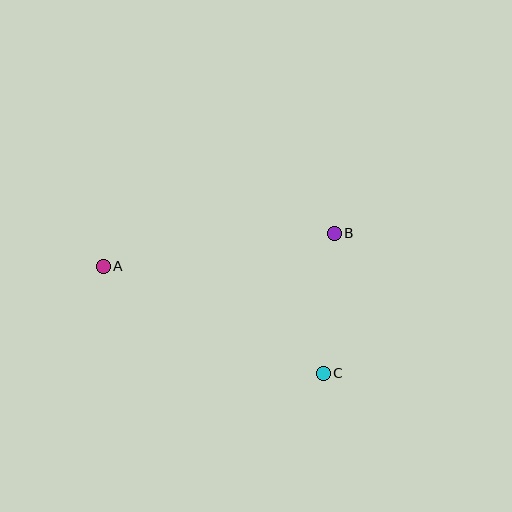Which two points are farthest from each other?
Points A and C are farthest from each other.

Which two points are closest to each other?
Points B and C are closest to each other.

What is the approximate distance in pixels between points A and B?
The distance between A and B is approximately 233 pixels.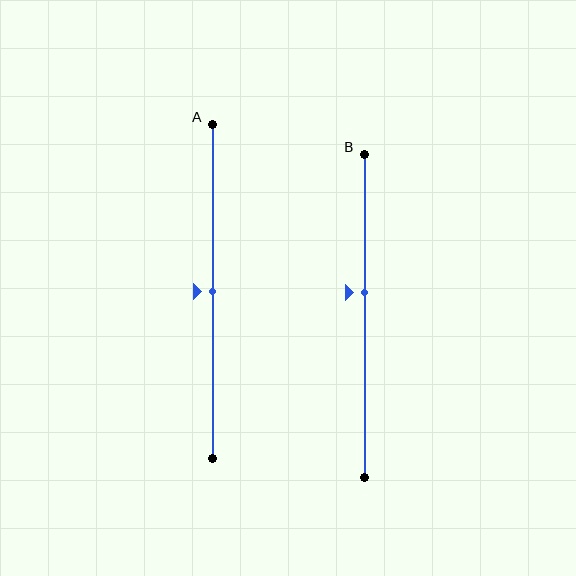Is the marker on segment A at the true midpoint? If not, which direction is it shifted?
Yes, the marker on segment A is at the true midpoint.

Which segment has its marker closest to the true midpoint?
Segment A has its marker closest to the true midpoint.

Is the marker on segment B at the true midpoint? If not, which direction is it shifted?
No, the marker on segment B is shifted upward by about 7% of the segment length.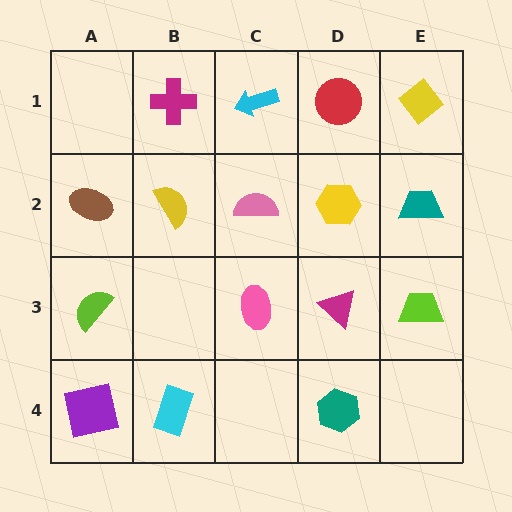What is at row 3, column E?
A lime trapezoid.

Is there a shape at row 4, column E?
No, that cell is empty.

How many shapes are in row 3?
4 shapes.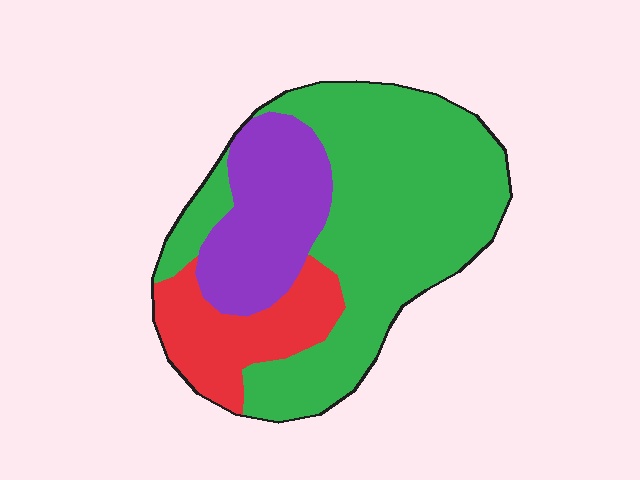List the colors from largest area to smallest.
From largest to smallest: green, purple, red.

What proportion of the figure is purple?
Purple covers about 25% of the figure.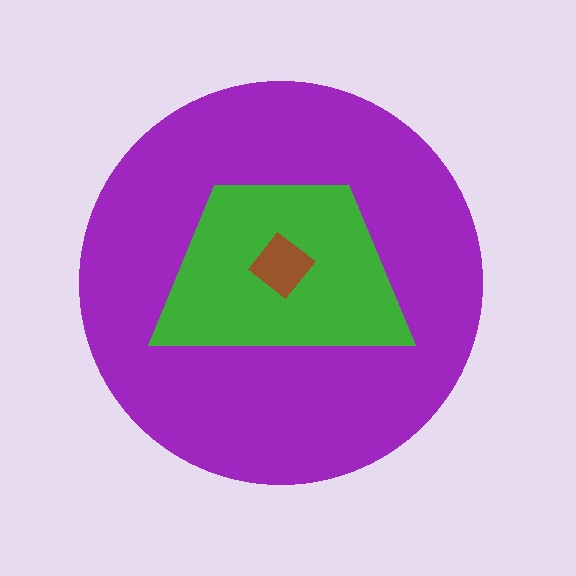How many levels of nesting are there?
3.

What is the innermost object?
The brown diamond.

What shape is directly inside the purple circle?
The green trapezoid.